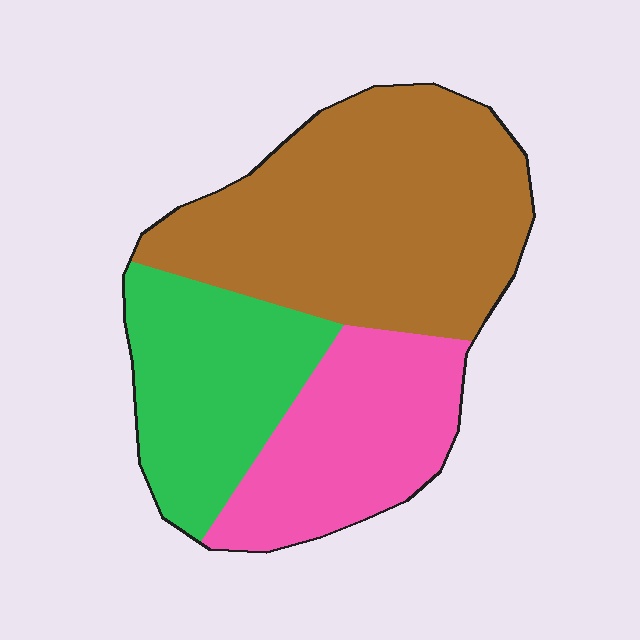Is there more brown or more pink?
Brown.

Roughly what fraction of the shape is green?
Green covers around 25% of the shape.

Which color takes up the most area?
Brown, at roughly 50%.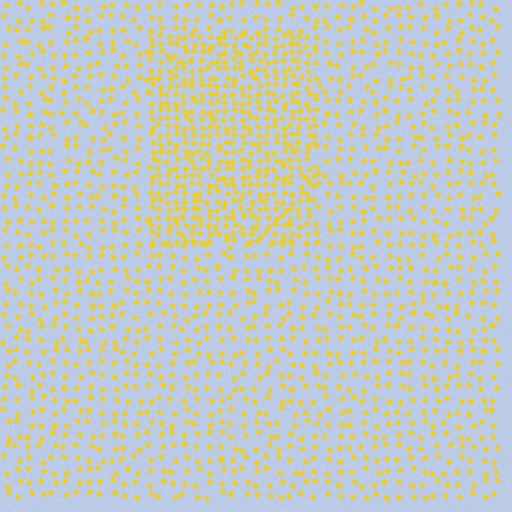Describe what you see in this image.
The image contains small yellow elements arranged at two different densities. A rectangle-shaped region is visible where the elements are more densely packed than the surrounding area.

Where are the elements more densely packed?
The elements are more densely packed inside the rectangle boundary.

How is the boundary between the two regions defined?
The boundary is defined by a change in element density (approximately 2.1x ratio). All elements are the same color, size, and shape.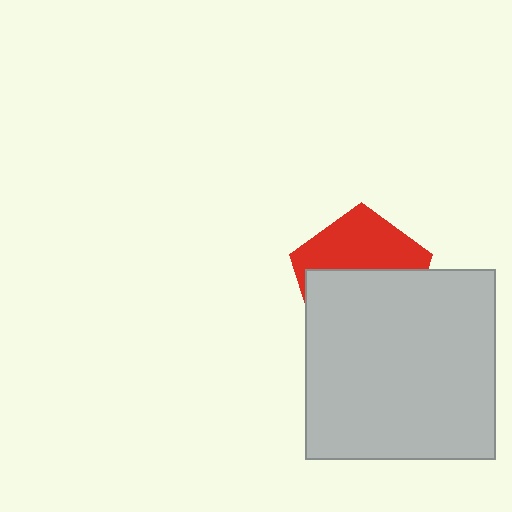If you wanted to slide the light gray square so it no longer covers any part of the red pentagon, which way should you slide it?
Slide it down — that is the most direct way to separate the two shapes.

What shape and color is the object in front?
The object in front is a light gray square.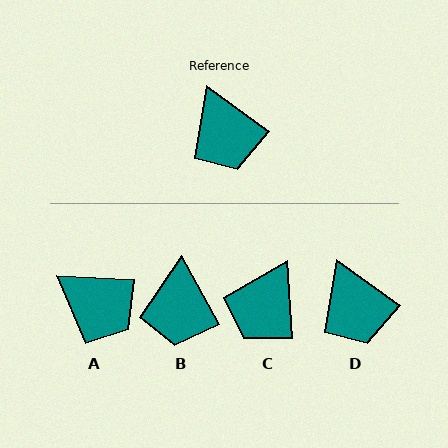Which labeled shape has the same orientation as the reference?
D.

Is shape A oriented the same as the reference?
No, it is off by about 33 degrees.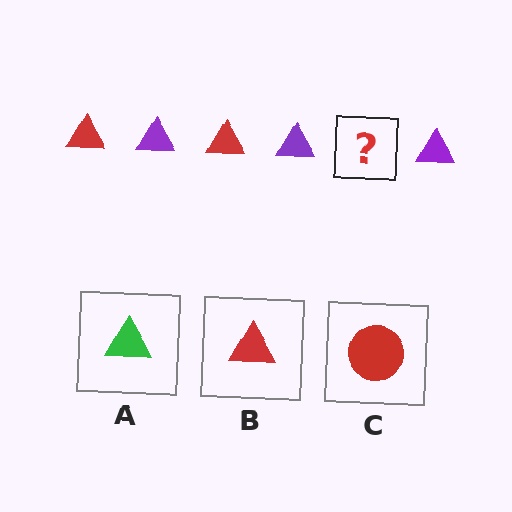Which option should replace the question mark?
Option B.